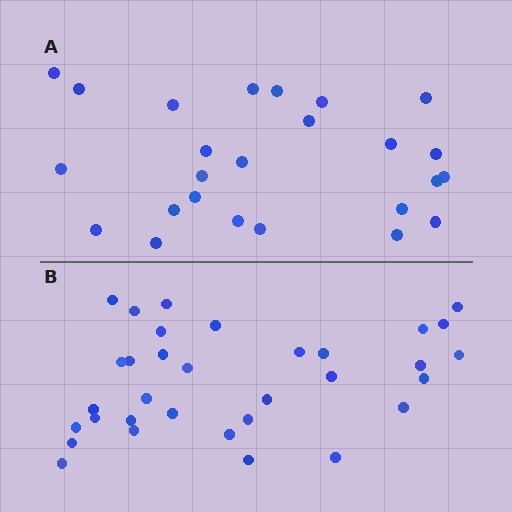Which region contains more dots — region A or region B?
Region B (the bottom region) has more dots.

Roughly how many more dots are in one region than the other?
Region B has roughly 8 or so more dots than region A.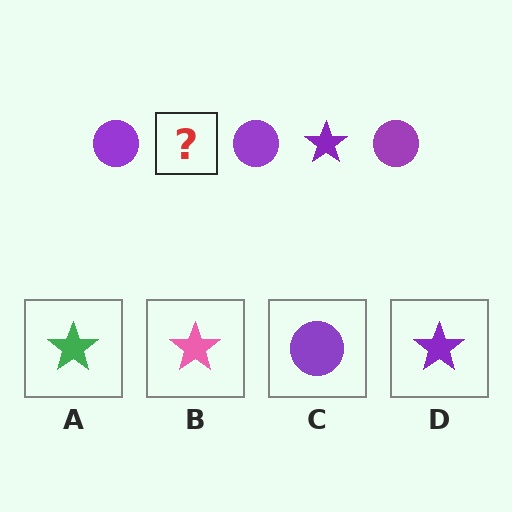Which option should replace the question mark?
Option D.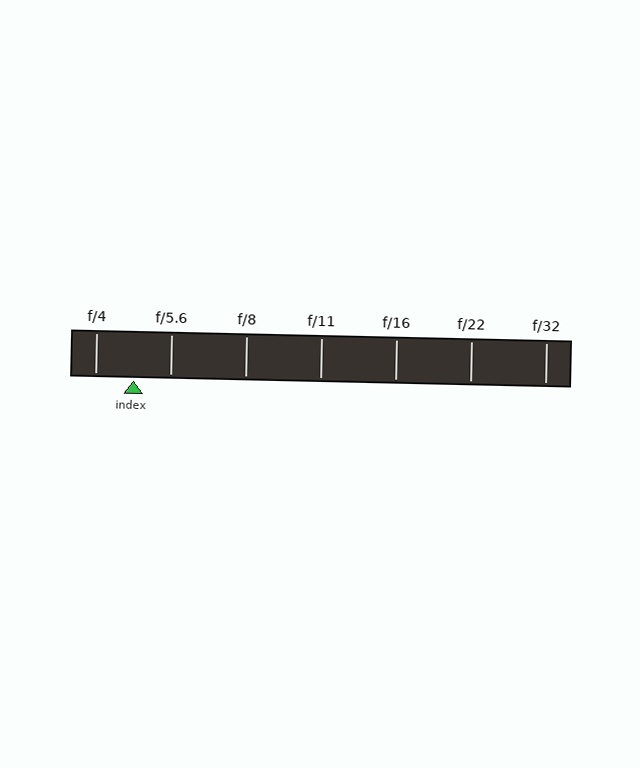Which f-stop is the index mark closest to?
The index mark is closest to f/5.6.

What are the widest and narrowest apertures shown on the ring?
The widest aperture shown is f/4 and the narrowest is f/32.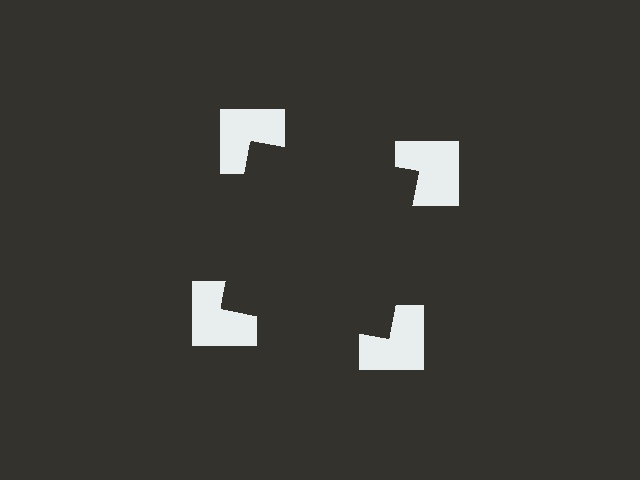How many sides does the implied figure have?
4 sides.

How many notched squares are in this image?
There are 4 — one at each vertex of the illusory square.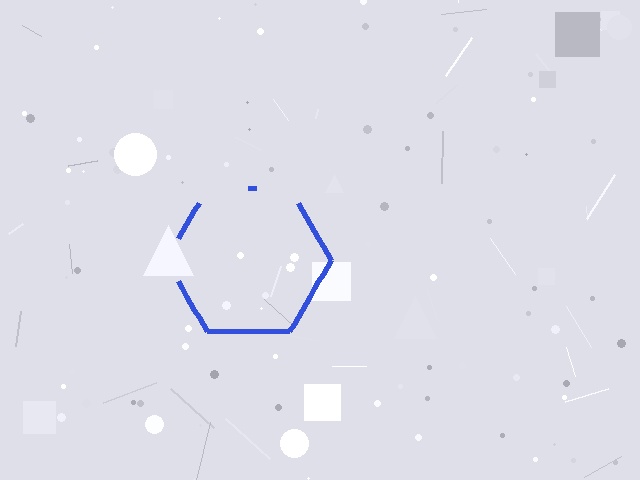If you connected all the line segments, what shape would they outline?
They would outline a hexagon.